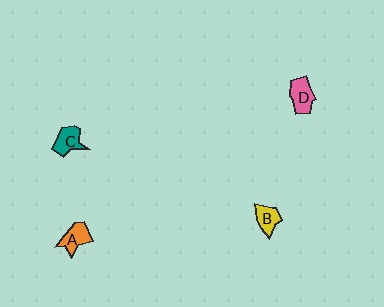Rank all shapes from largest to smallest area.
From largest to smallest: D (pink), A (orange), C (teal), B (yellow).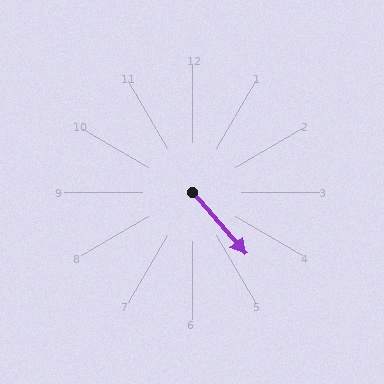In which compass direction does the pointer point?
Southeast.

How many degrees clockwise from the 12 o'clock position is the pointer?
Approximately 139 degrees.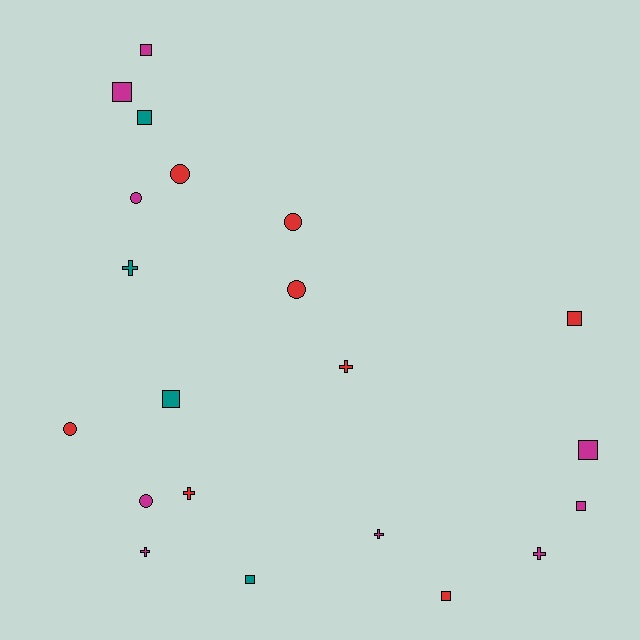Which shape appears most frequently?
Square, with 9 objects.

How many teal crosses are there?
There is 1 teal cross.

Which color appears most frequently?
Magenta, with 9 objects.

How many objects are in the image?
There are 21 objects.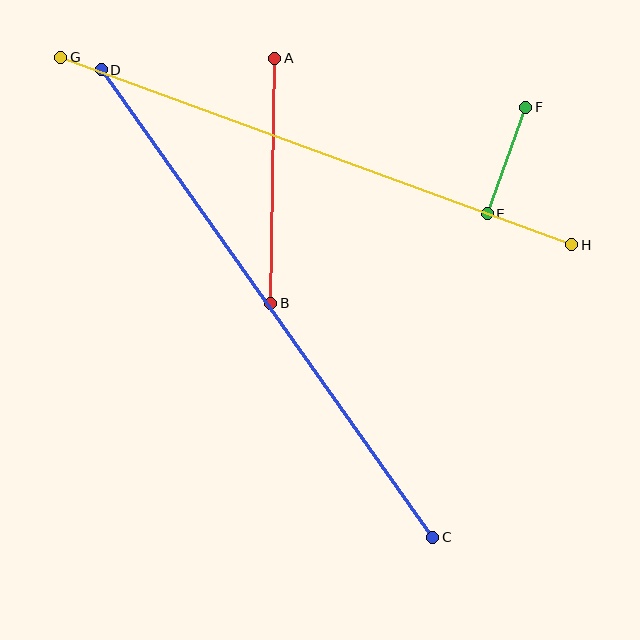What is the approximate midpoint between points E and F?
The midpoint is at approximately (506, 161) pixels.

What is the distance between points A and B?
The distance is approximately 245 pixels.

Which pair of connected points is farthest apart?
Points C and D are farthest apart.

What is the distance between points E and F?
The distance is approximately 113 pixels.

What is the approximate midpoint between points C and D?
The midpoint is at approximately (267, 304) pixels.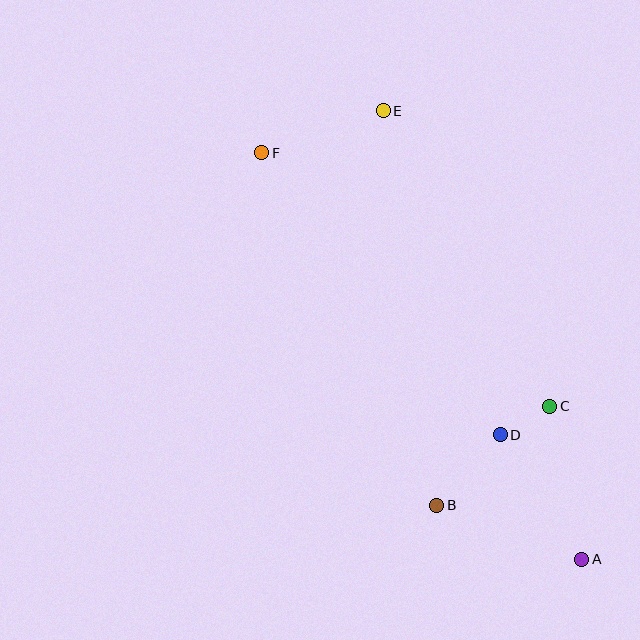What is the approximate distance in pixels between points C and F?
The distance between C and F is approximately 384 pixels.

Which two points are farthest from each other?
Points A and F are farthest from each other.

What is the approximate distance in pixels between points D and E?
The distance between D and E is approximately 344 pixels.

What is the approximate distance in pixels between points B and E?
The distance between B and E is approximately 398 pixels.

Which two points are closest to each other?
Points C and D are closest to each other.